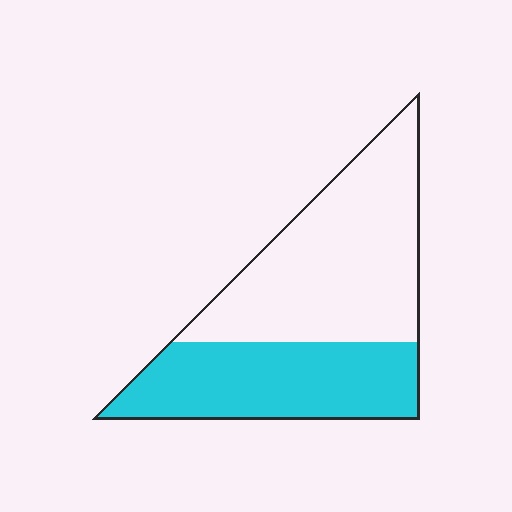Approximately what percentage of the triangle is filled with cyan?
Approximately 40%.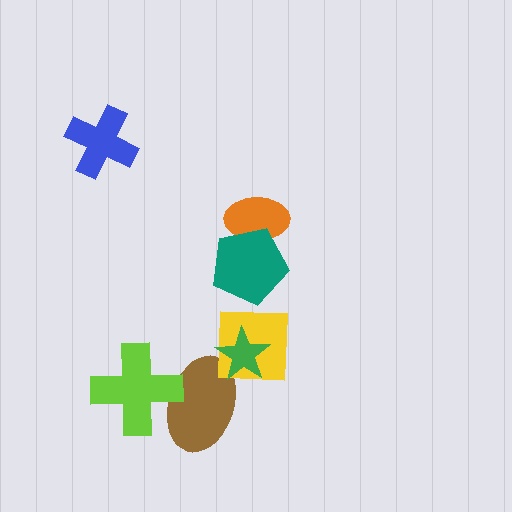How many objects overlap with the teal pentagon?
1 object overlaps with the teal pentagon.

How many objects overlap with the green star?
2 objects overlap with the green star.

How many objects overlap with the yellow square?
1 object overlaps with the yellow square.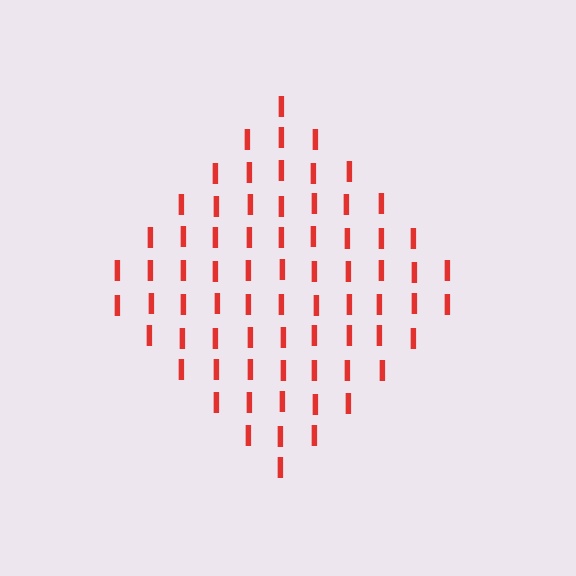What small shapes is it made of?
It is made of small letter I's.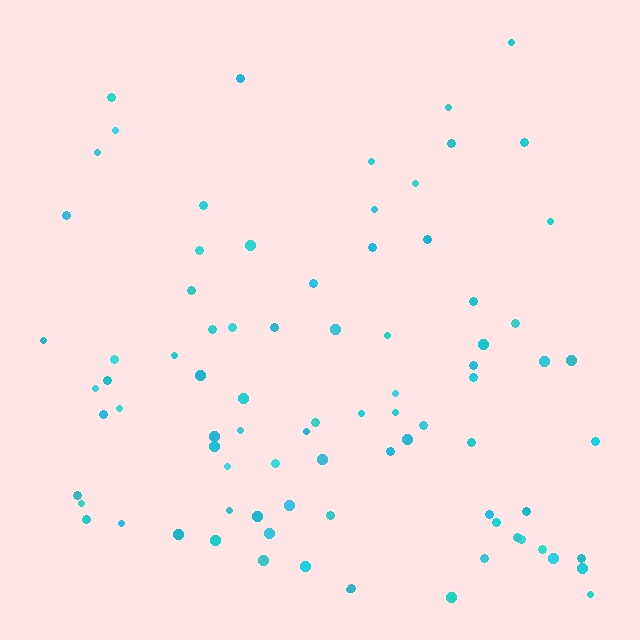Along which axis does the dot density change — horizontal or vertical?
Vertical.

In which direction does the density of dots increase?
From top to bottom, with the bottom side densest.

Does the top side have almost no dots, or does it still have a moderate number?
Still a moderate number, just noticeably fewer than the bottom.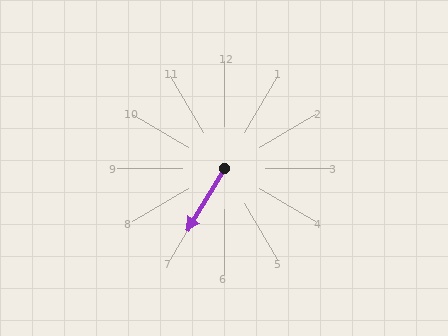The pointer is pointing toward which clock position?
Roughly 7 o'clock.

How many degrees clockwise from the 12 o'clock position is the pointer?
Approximately 211 degrees.